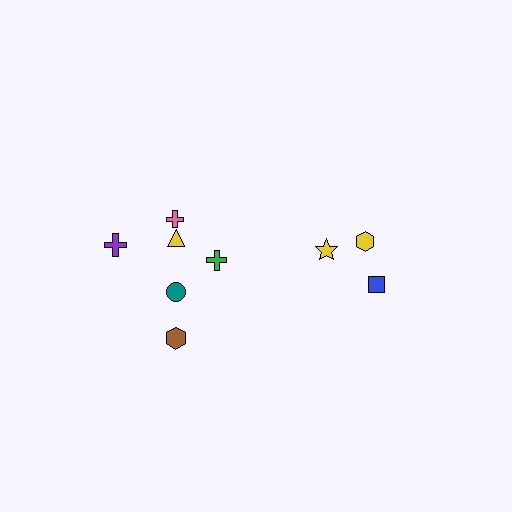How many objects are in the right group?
There are 3 objects.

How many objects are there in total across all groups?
There are 9 objects.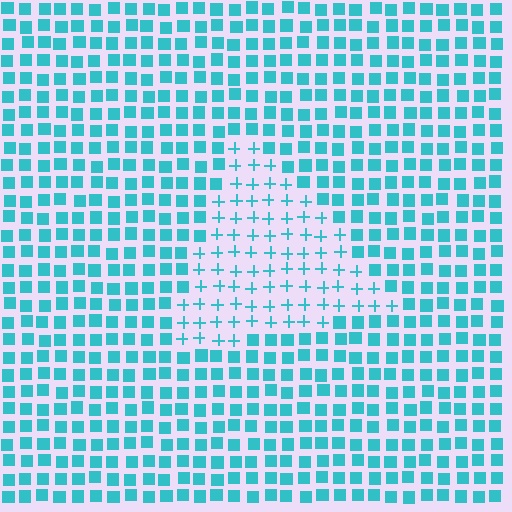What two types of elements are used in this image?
The image uses plus signs inside the triangle region and squares outside it.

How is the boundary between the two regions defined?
The boundary is defined by a change in element shape: plus signs inside vs. squares outside. All elements share the same color and spacing.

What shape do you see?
I see a triangle.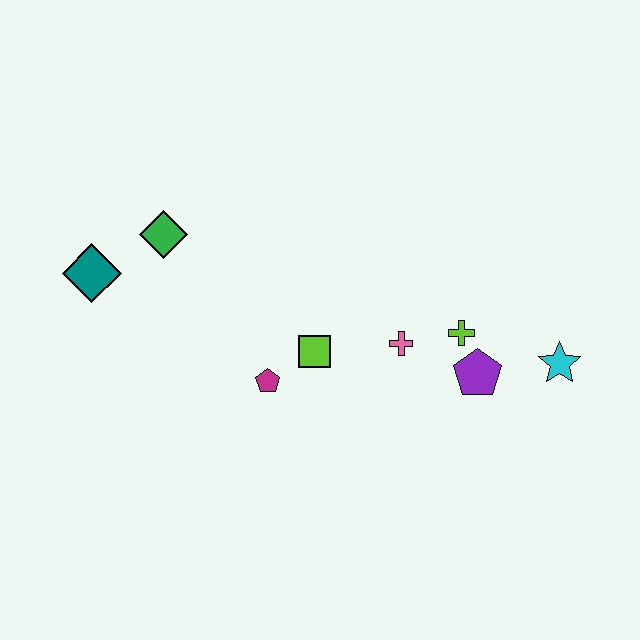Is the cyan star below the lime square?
Yes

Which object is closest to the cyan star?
The purple pentagon is closest to the cyan star.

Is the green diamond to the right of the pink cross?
No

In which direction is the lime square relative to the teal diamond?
The lime square is to the right of the teal diamond.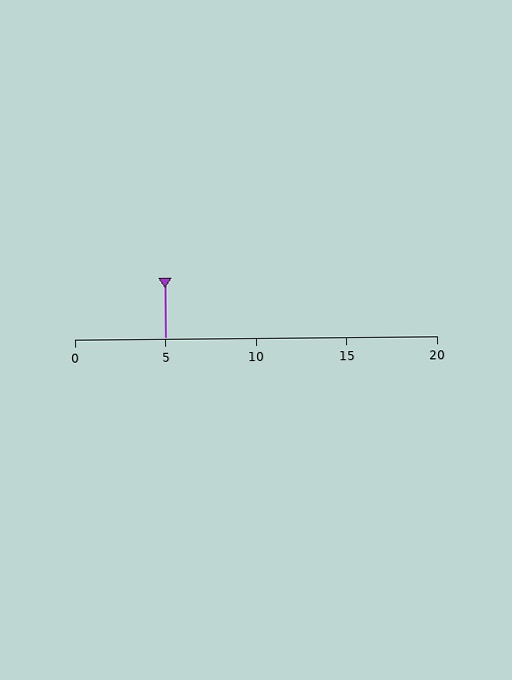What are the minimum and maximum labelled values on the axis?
The axis runs from 0 to 20.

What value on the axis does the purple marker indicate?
The marker indicates approximately 5.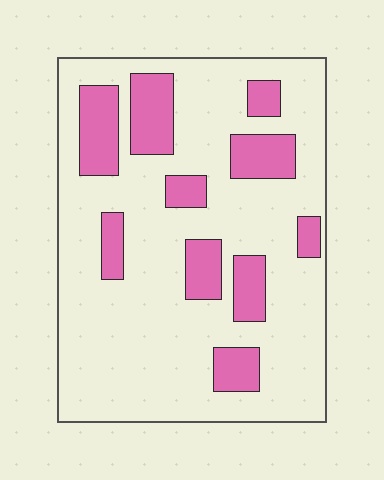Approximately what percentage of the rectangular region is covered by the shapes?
Approximately 20%.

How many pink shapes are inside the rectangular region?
10.